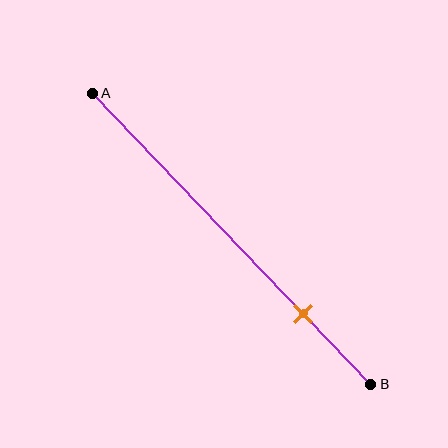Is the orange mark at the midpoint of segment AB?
No, the mark is at about 75% from A, not at the 50% midpoint.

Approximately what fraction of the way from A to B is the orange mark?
The orange mark is approximately 75% of the way from A to B.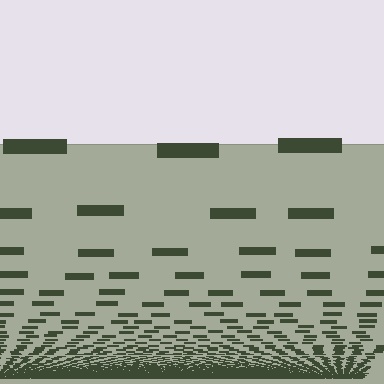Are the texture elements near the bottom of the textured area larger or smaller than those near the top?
Smaller. The gradient is inverted — elements near the bottom are smaller and denser.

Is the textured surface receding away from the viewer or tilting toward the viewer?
The surface appears to tilt toward the viewer. Texture elements get larger and sparser toward the top.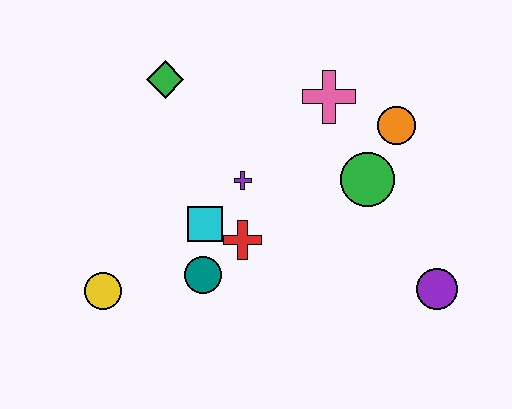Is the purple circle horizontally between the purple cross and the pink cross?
No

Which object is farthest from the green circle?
The yellow circle is farthest from the green circle.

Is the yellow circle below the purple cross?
Yes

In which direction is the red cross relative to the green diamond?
The red cross is below the green diamond.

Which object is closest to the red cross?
The cyan square is closest to the red cross.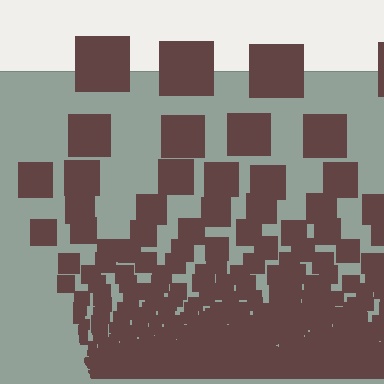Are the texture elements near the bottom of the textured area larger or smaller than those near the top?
Smaller. The gradient is inverted — elements near the bottom are smaller and denser.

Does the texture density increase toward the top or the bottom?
Density increases toward the bottom.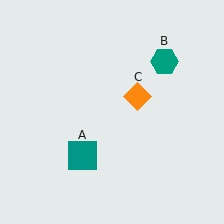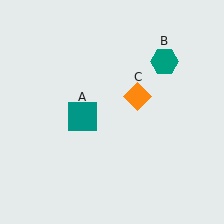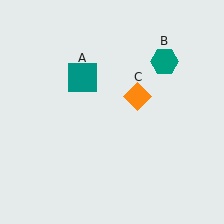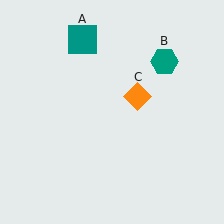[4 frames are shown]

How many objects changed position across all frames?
1 object changed position: teal square (object A).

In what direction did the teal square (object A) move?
The teal square (object A) moved up.